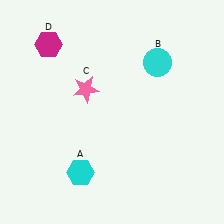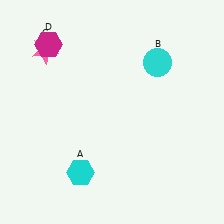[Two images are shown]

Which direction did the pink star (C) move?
The pink star (C) moved left.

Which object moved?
The pink star (C) moved left.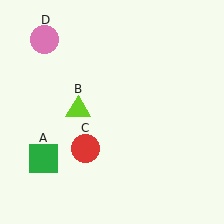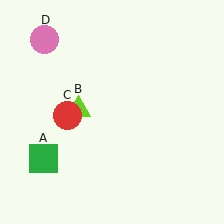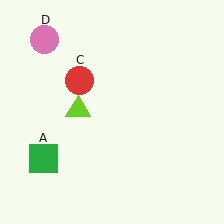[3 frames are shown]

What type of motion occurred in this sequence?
The red circle (object C) rotated clockwise around the center of the scene.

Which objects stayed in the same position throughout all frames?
Green square (object A) and lime triangle (object B) and pink circle (object D) remained stationary.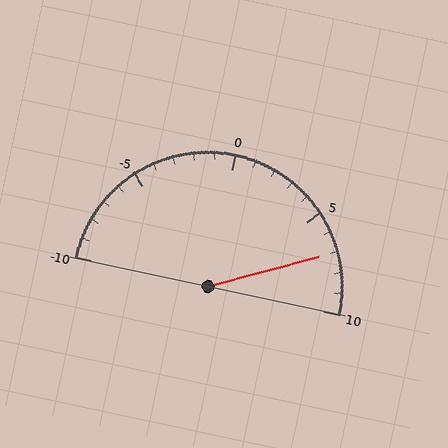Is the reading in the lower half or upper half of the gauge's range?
The reading is in the upper half of the range (-10 to 10).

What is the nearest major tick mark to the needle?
The nearest major tick mark is 5.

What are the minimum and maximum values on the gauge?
The gauge ranges from -10 to 10.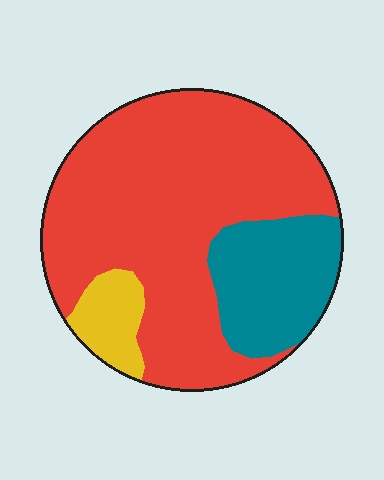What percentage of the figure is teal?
Teal covers 21% of the figure.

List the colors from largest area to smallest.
From largest to smallest: red, teal, yellow.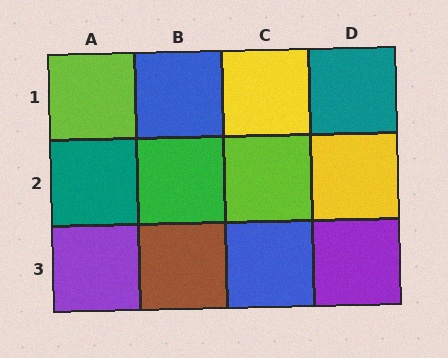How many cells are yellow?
2 cells are yellow.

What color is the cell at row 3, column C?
Blue.